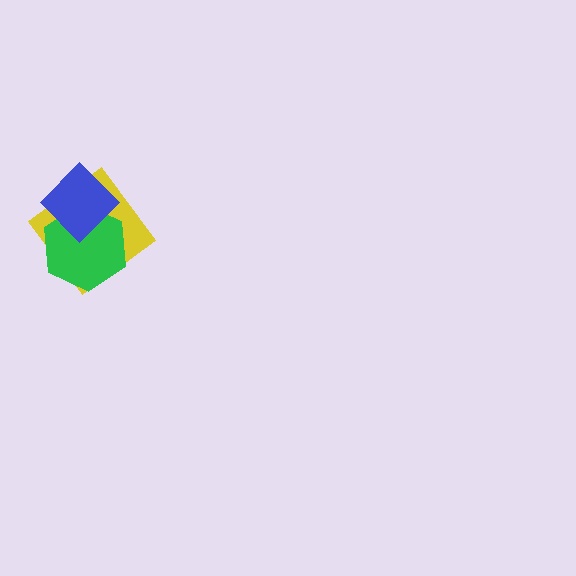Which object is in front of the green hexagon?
The blue diamond is in front of the green hexagon.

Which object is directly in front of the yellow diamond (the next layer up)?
The green hexagon is directly in front of the yellow diamond.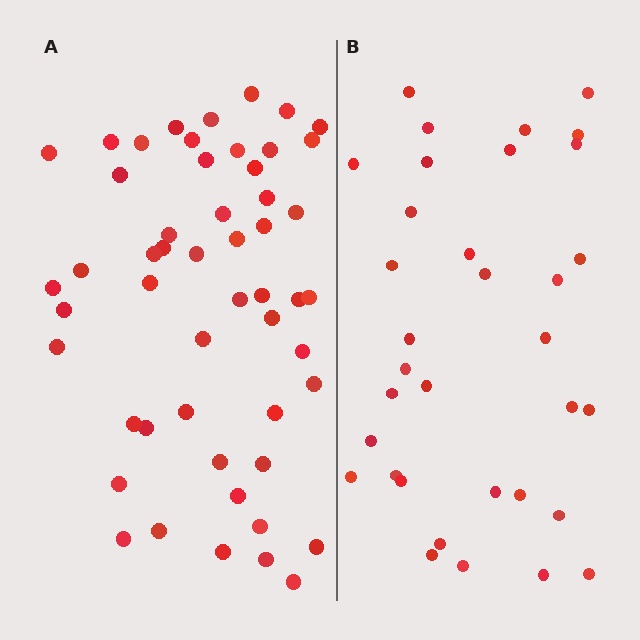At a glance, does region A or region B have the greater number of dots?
Region A (the left region) has more dots.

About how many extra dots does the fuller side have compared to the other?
Region A has approximately 20 more dots than region B.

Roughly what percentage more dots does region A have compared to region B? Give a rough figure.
About 55% more.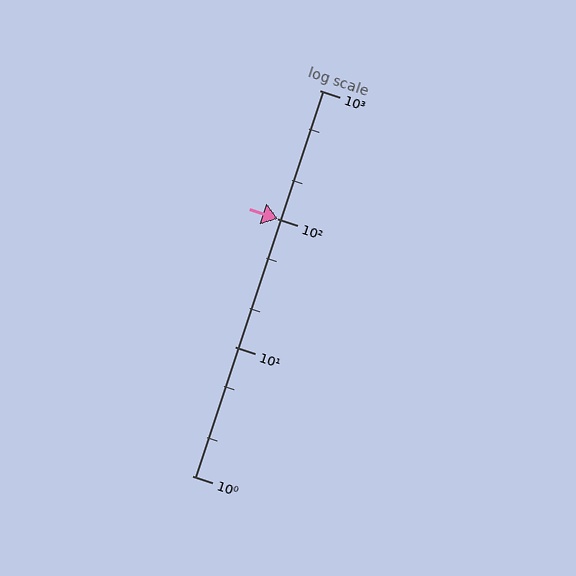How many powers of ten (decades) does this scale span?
The scale spans 3 decades, from 1 to 1000.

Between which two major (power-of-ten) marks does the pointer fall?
The pointer is between 10 and 100.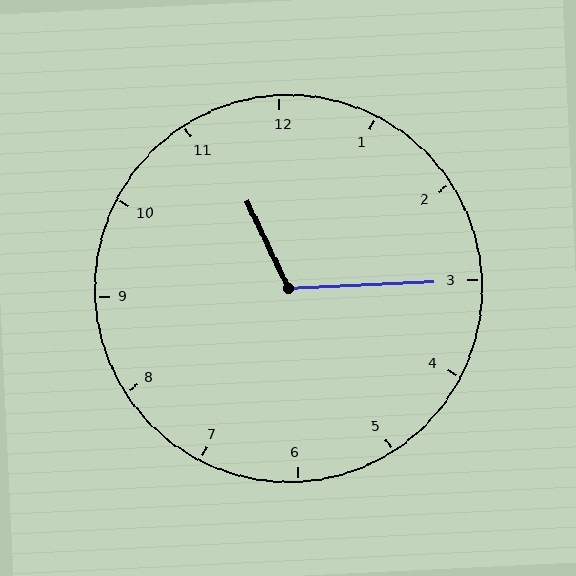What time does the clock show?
11:15.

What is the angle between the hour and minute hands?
Approximately 112 degrees.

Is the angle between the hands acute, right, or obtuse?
It is obtuse.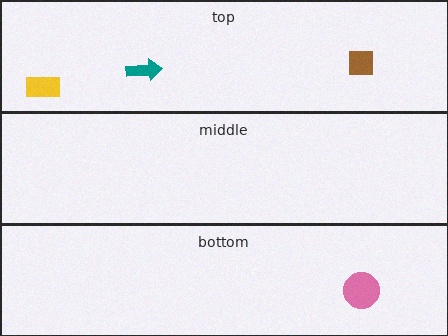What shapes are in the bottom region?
The pink circle.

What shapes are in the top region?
The brown square, the teal arrow, the yellow rectangle.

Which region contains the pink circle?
The bottom region.